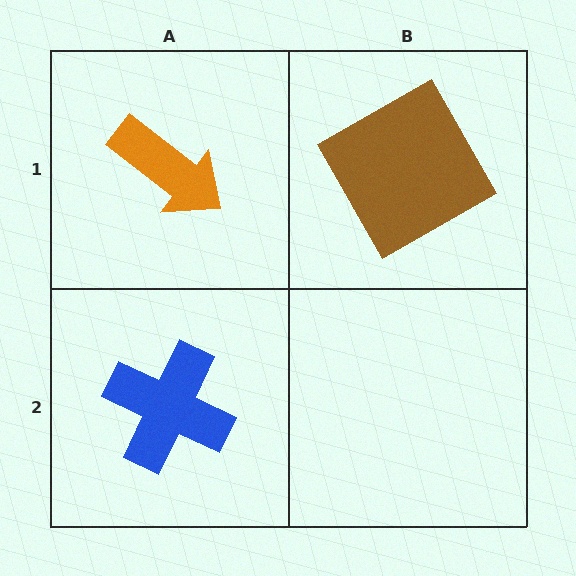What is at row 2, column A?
A blue cross.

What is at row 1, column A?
An orange arrow.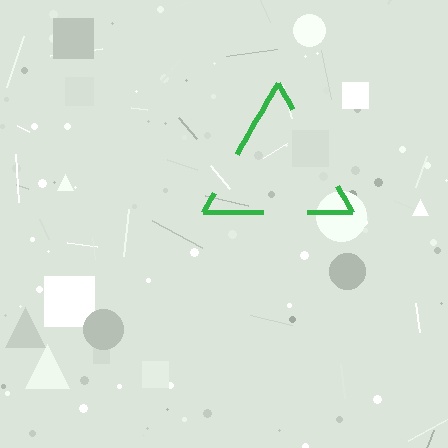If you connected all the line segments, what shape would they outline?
They would outline a triangle.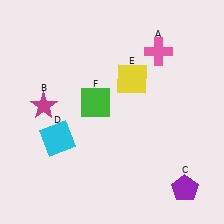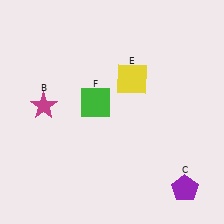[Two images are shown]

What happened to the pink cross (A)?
The pink cross (A) was removed in Image 2. It was in the top-right area of Image 1.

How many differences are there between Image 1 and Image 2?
There are 2 differences between the two images.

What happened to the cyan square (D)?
The cyan square (D) was removed in Image 2. It was in the bottom-left area of Image 1.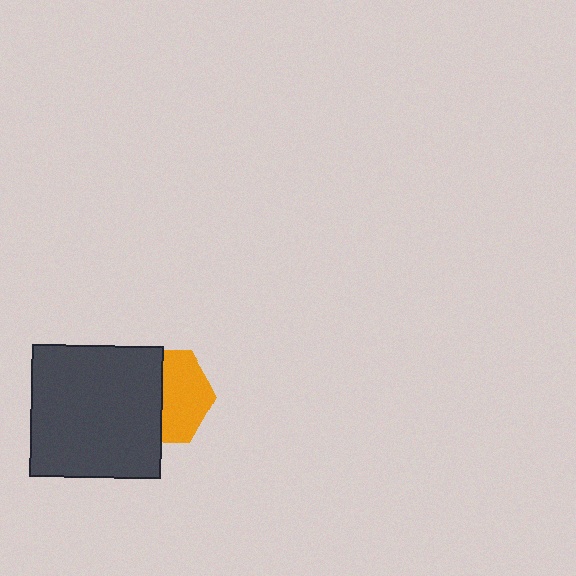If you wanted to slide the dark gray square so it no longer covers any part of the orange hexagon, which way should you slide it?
Slide it left — that is the most direct way to separate the two shapes.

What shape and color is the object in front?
The object in front is a dark gray square.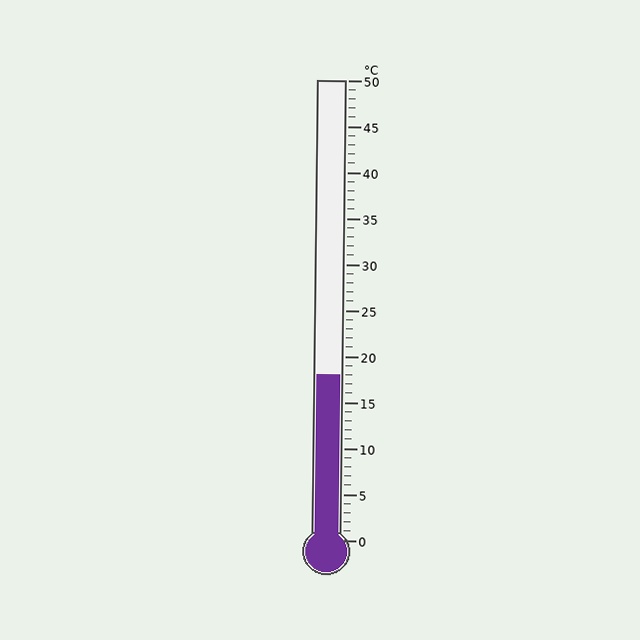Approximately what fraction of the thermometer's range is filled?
The thermometer is filled to approximately 35% of its range.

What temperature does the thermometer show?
The thermometer shows approximately 18°C.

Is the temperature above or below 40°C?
The temperature is below 40°C.